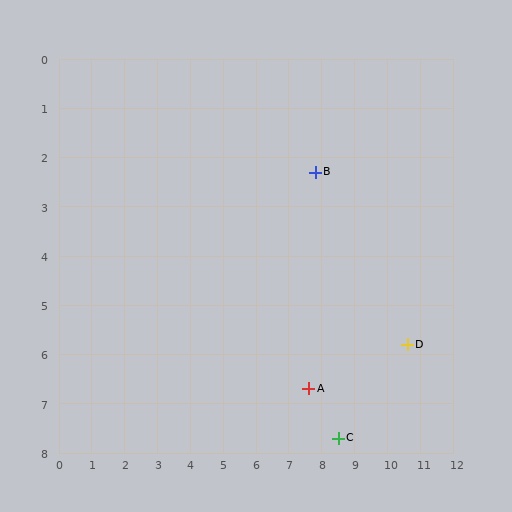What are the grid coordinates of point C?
Point C is at approximately (8.5, 7.7).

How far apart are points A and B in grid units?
Points A and B are about 4.4 grid units apart.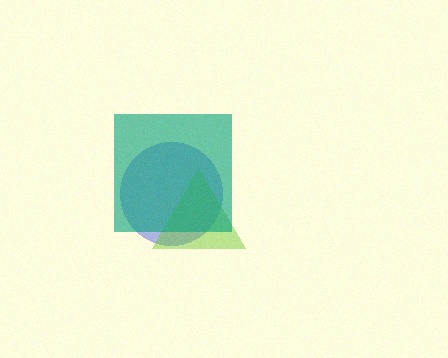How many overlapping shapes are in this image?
There are 3 overlapping shapes in the image.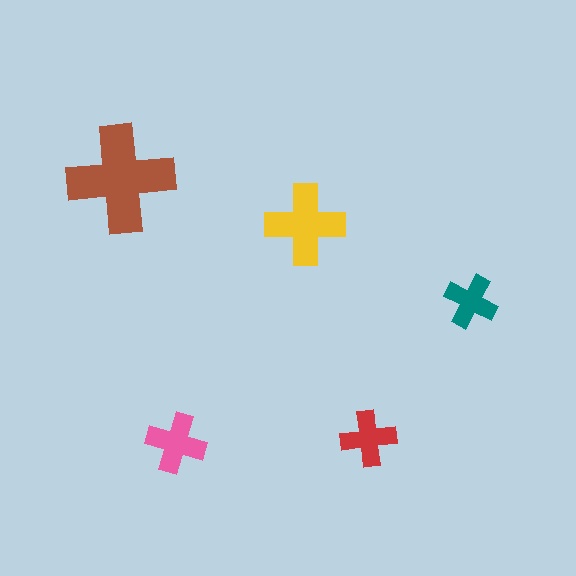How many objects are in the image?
There are 5 objects in the image.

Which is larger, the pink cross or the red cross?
The pink one.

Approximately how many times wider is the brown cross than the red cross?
About 2 times wider.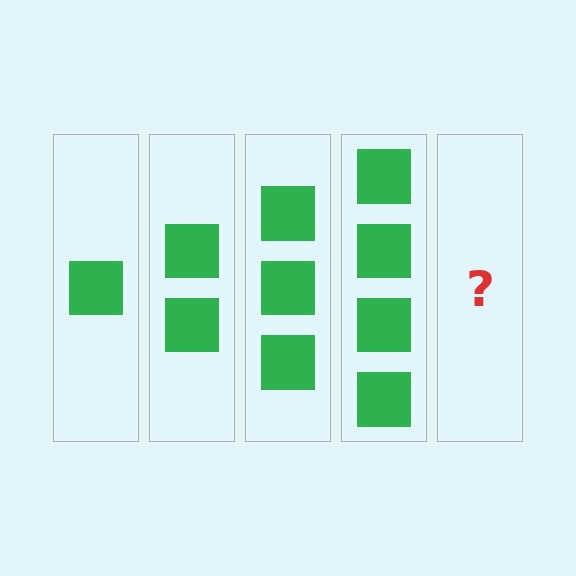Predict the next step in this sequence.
The next step is 5 squares.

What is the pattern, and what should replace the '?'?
The pattern is that each step adds one more square. The '?' should be 5 squares.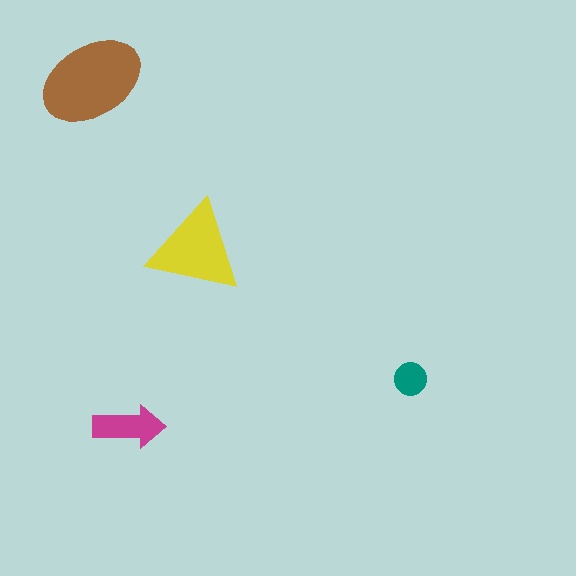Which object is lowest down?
The magenta arrow is bottommost.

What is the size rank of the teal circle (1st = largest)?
4th.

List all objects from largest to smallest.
The brown ellipse, the yellow triangle, the magenta arrow, the teal circle.